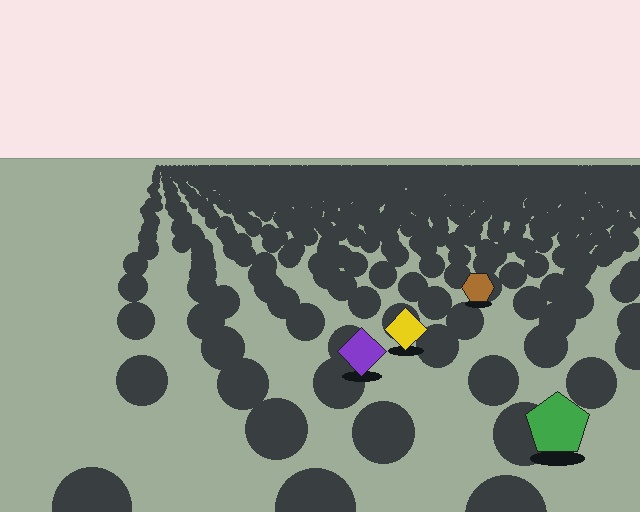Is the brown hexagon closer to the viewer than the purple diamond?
No. The purple diamond is closer — you can tell from the texture gradient: the ground texture is coarser near it.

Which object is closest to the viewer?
The green pentagon is closest. The texture marks near it are larger and more spread out.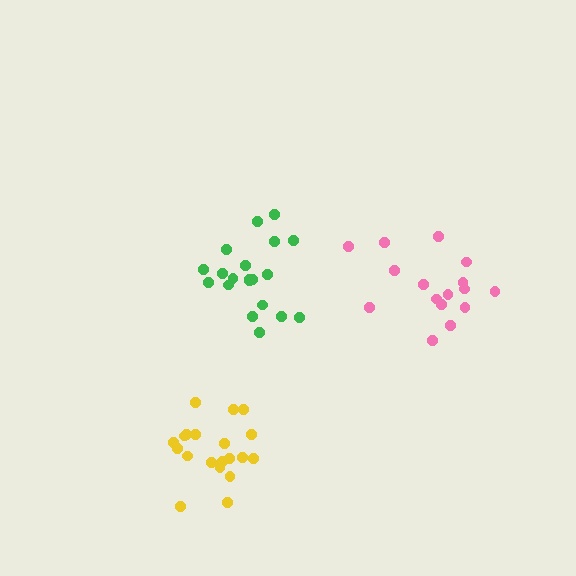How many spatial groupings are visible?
There are 3 spatial groupings.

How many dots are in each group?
Group 1: 20 dots, Group 2: 16 dots, Group 3: 20 dots (56 total).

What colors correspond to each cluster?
The clusters are colored: yellow, pink, green.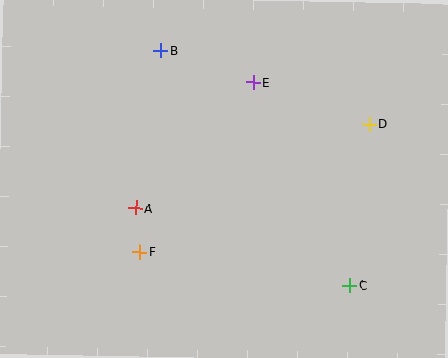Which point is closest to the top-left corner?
Point B is closest to the top-left corner.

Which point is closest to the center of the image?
Point A at (136, 208) is closest to the center.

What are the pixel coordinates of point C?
Point C is at (350, 285).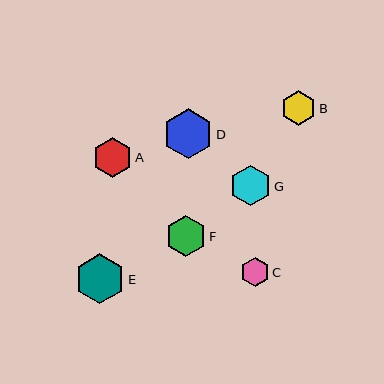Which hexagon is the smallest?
Hexagon C is the smallest with a size of approximately 29 pixels.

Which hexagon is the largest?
Hexagon D is the largest with a size of approximately 50 pixels.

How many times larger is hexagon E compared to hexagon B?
Hexagon E is approximately 1.4 times the size of hexagon B.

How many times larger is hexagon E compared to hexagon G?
Hexagon E is approximately 1.2 times the size of hexagon G.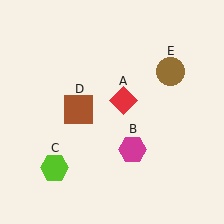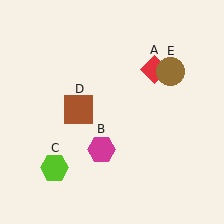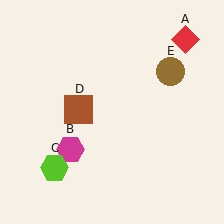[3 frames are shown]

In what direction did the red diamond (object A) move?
The red diamond (object A) moved up and to the right.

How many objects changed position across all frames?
2 objects changed position: red diamond (object A), magenta hexagon (object B).